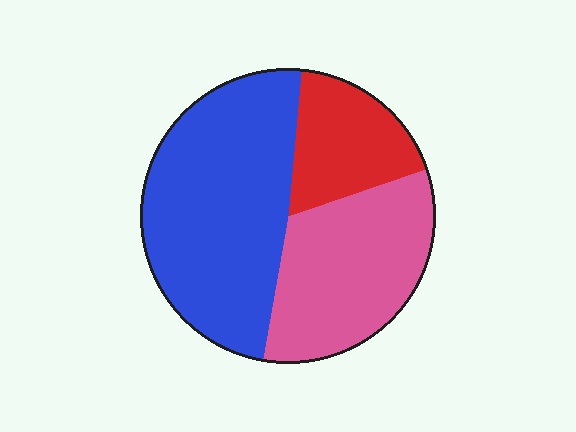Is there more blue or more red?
Blue.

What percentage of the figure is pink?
Pink takes up between a quarter and a half of the figure.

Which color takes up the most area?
Blue, at roughly 50%.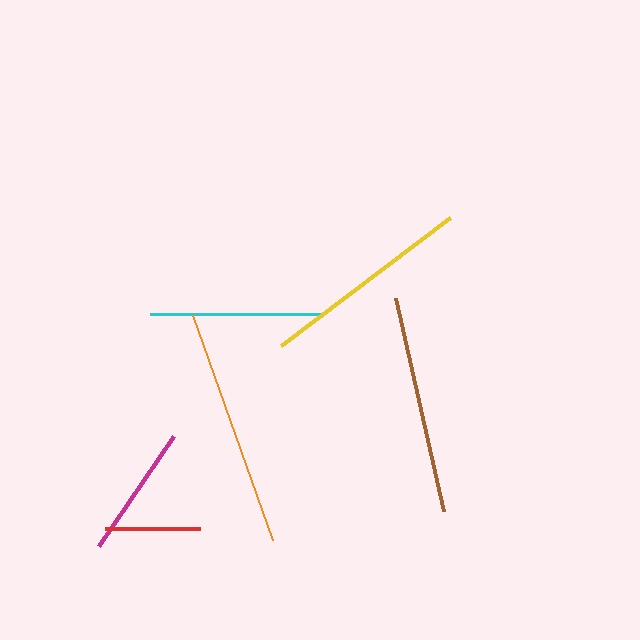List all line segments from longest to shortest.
From longest to shortest: orange, brown, yellow, cyan, magenta, red.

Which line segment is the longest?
The orange line is the longest at approximately 238 pixels.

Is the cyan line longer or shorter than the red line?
The cyan line is longer than the red line.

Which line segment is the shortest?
The red line is the shortest at approximately 95 pixels.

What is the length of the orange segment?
The orange segment is approximately 238 pixels long.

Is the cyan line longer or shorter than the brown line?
The brown line is longer than the cyan line.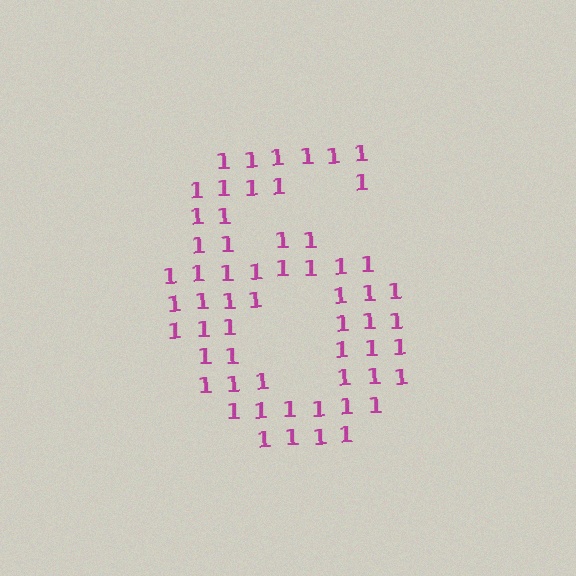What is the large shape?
The large shape is the digit 6.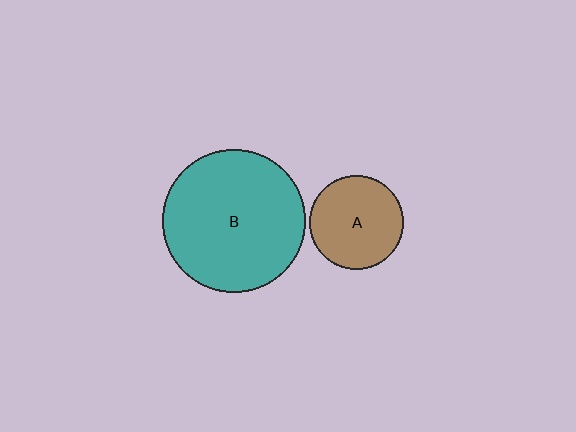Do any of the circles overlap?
No, none of the circles overlap.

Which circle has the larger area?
Circle B (teal).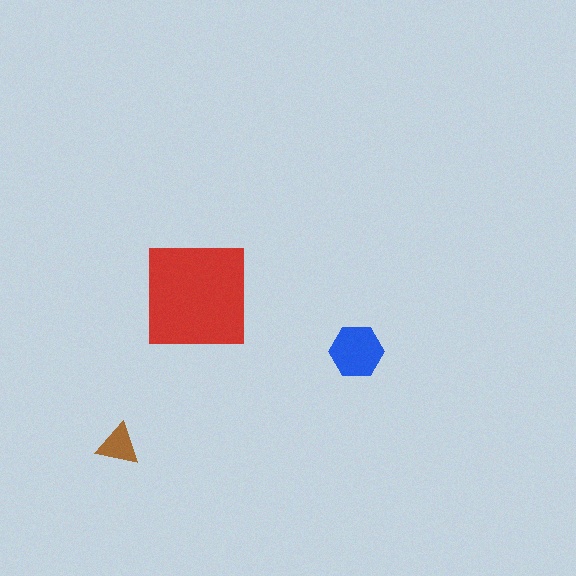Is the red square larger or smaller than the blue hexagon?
Larger.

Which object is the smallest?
The brown triangle.